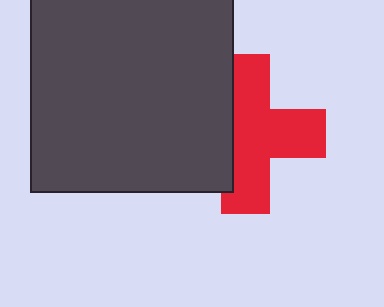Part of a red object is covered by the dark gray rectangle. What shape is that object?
It is a cross.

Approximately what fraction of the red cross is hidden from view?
Roughly 33% of the red cross is hidden behind the dark gray rectangle.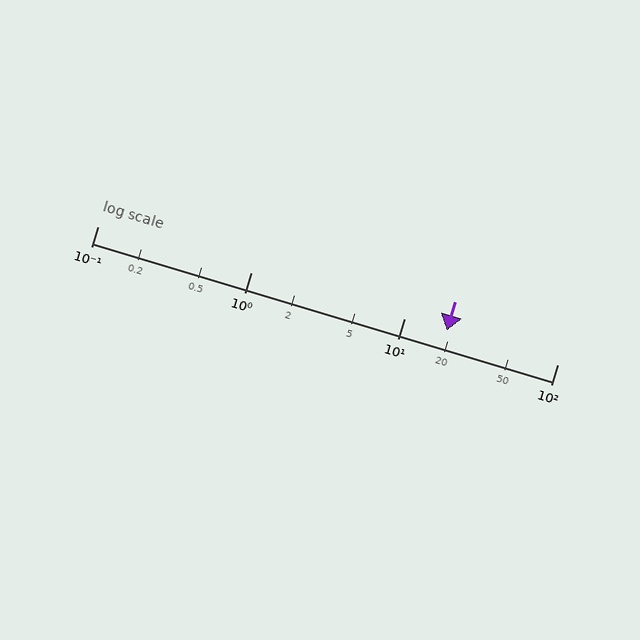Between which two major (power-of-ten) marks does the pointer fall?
The pointer is between 10 and 100.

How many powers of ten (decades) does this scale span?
The scale spans 3 decades, from 0.1 to 100.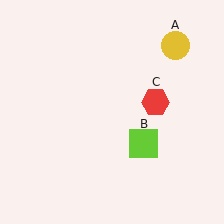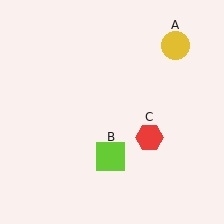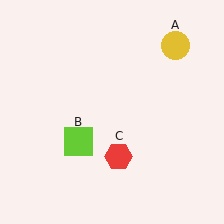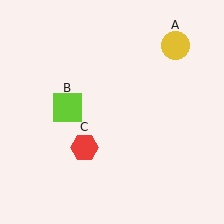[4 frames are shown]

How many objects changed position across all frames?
2 objects changed position: lime square (object B), red hexagon (object C).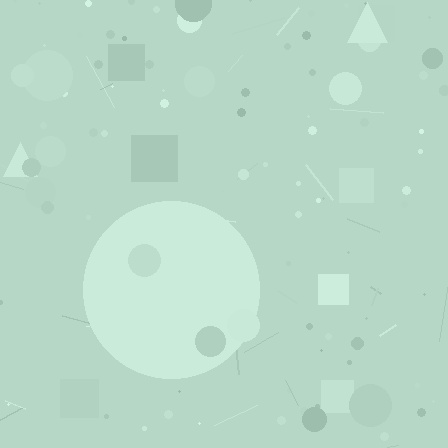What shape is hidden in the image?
A circle is hidden in the image.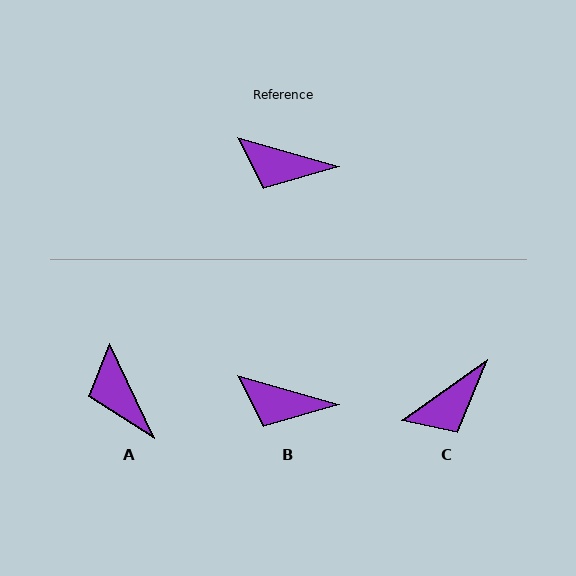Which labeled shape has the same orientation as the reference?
B.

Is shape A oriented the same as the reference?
No, it is off by about 49 degrees.